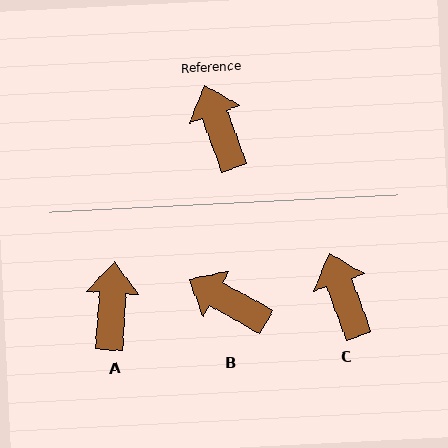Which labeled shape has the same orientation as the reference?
C.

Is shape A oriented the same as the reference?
No, it is off by about 23 degrees.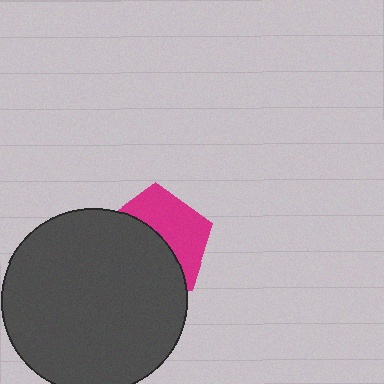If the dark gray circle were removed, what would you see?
You would see the complete magenta pentagon.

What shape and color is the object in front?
The object in front is a dark gray circle.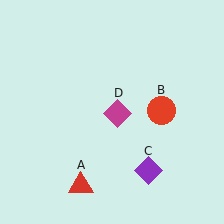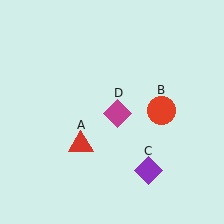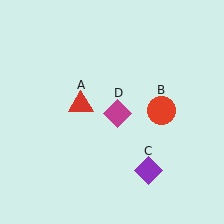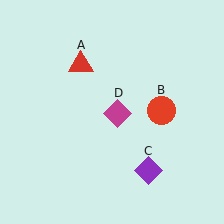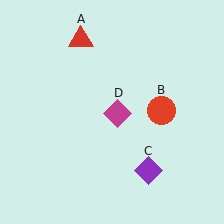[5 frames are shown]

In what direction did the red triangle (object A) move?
The red triangle (object A) moved up.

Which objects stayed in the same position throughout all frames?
Red circle (object B) and purple diamond (object C) and magenta diamond (object D) remained stationary.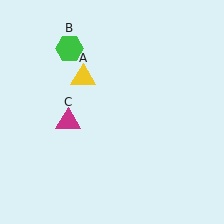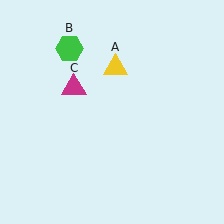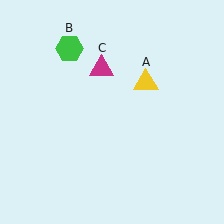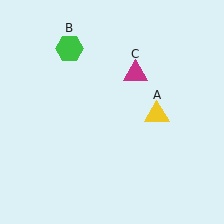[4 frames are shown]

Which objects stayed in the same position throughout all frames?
Green hexagon (object B) remained stationary.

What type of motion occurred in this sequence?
The yellow triangle (object A), magenta triangle (object C) rotated clockwise around the center of the scene.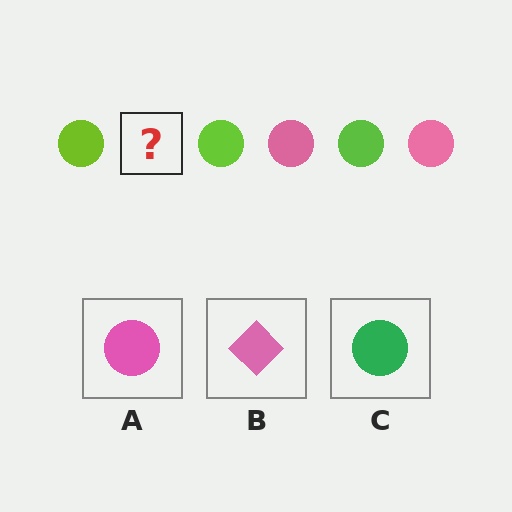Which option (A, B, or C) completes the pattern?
A.